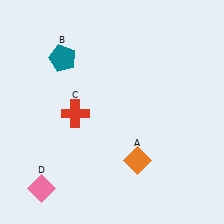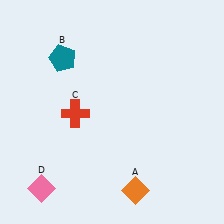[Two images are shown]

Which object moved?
The orange diamond (A) moved down.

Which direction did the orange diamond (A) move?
The orange diamond (A) moved down.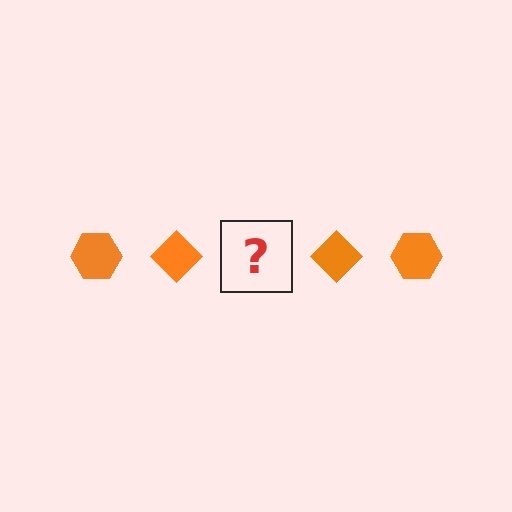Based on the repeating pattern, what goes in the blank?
The blank should be an orange hexagon.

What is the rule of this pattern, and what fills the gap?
The rule is that the pattern cycles through hexagon, diamond shapes in orange. The gap should be filled with an orange hexagon.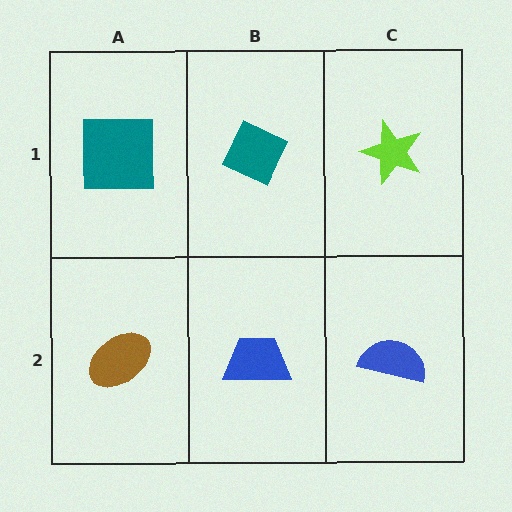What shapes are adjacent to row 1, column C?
A blue semicircle (row 2, column C), a teal diamond (row 1, column B).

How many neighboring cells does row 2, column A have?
2.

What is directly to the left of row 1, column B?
A teal square.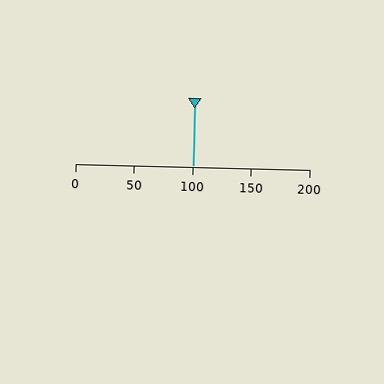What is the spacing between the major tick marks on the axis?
The major ticks are spaced 50 apart.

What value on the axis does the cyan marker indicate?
The marker indicates approximately 100.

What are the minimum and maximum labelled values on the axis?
The axis runs from 0 to 200.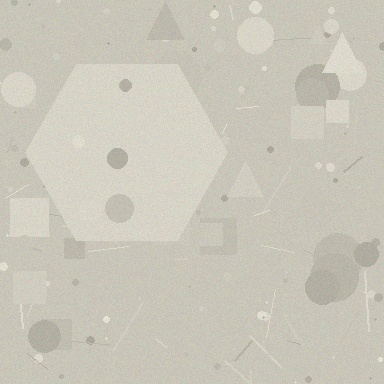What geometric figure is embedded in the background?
A hexagon is embedded in the background.